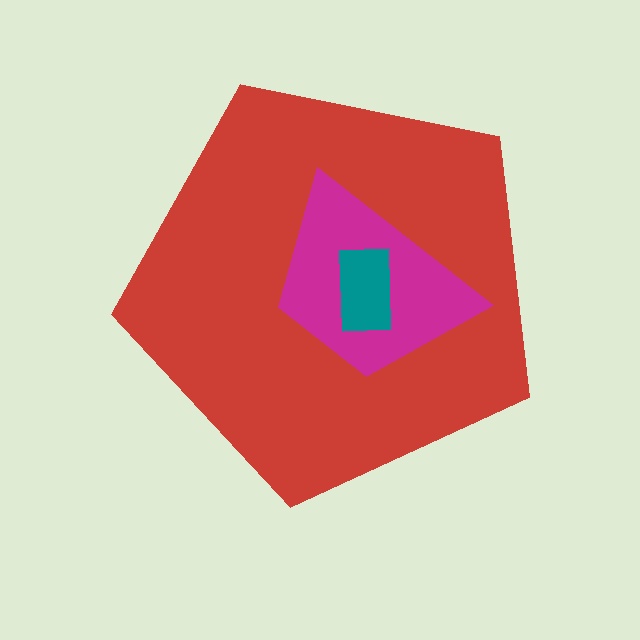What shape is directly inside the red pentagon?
The magenta trapezoid.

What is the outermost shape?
The red pentagon.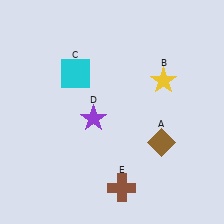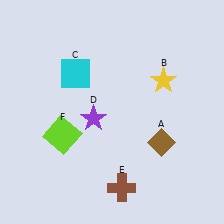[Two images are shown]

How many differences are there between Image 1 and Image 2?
There is 1 difference between the two images.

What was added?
A lime square (F) was added in Image 2.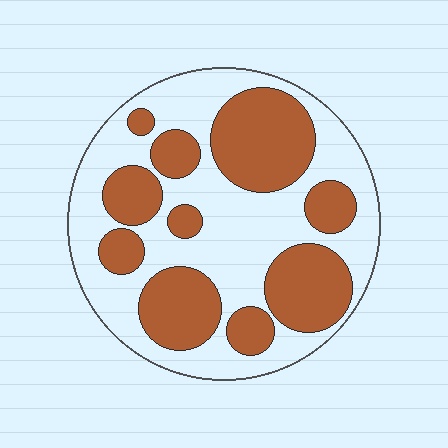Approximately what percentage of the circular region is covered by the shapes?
Approximately 45%.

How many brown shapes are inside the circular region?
10.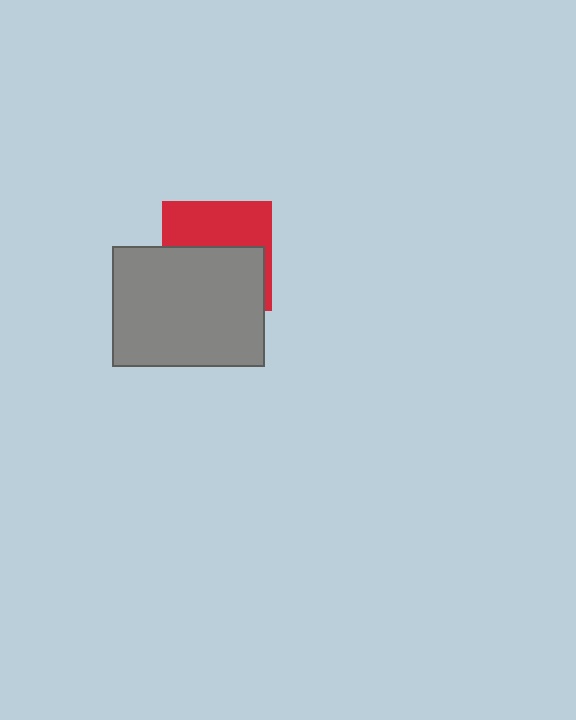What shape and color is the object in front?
The object in front is a gray rectangle.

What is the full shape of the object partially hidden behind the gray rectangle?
The partially hidden object is a red square.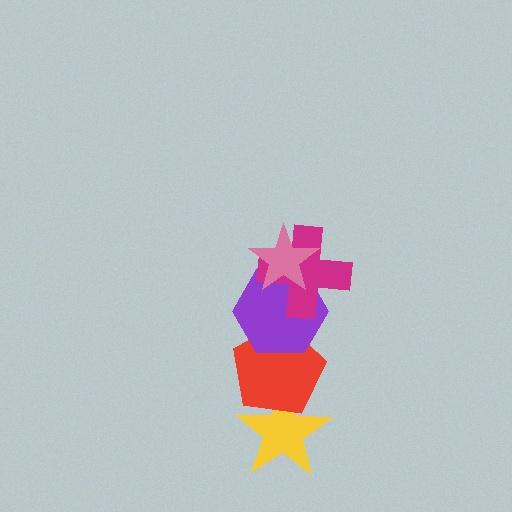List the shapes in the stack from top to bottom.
From top to bottom: the pink star, the magenta cross, the purple hexagon, the red pentagon, the yellow star.